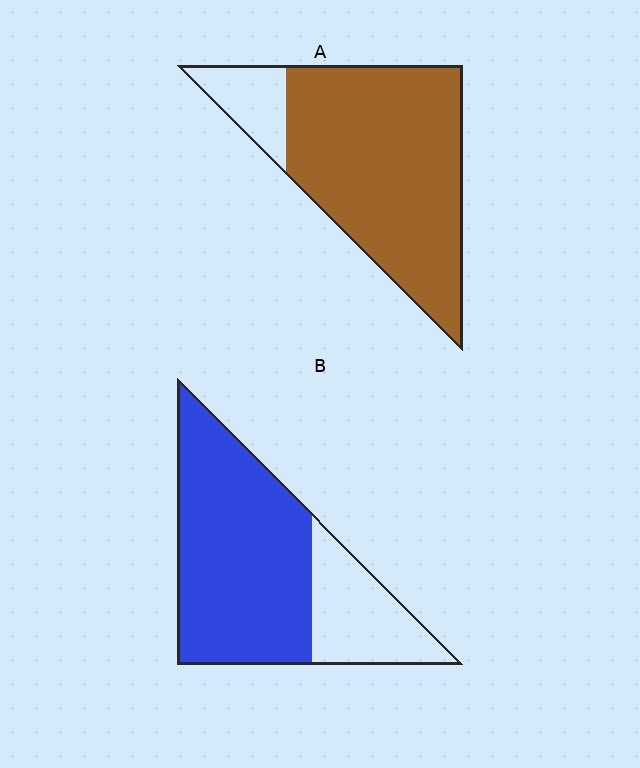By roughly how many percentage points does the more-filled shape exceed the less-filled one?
By roughly 15 percentage points (A over B).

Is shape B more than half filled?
Yes.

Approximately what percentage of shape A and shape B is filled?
A is approximately 85% and B is approximately 70%.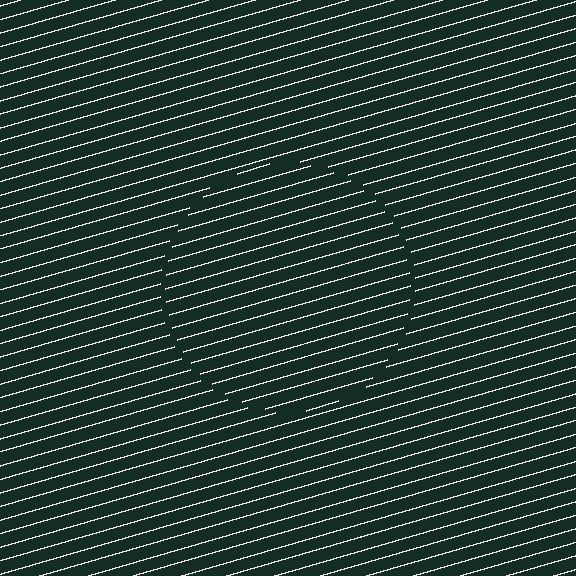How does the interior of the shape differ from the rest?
The interior of the shape contains the same grating, shifted by half a period — the contour is defined by the phase discontinuity where line-ends from the inner and outer gratings abut.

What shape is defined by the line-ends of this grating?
An illusory circle. The interior of the shape contains the same grating, shifted by half a period — the contour is defined by the phase discontinuity where line-ends from the inner and outer gratings abut.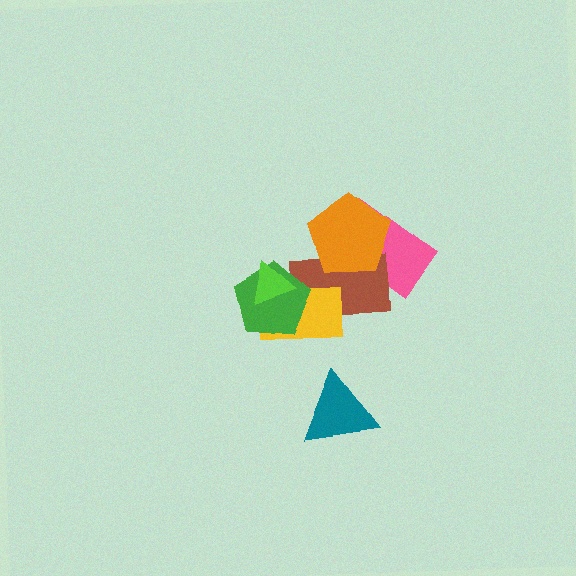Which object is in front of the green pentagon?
The lime triangle is in front of the green pentagon.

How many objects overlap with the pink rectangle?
2 objects overlap with the pink rectangle.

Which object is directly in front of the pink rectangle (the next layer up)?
The brown rectangle is directly in front of the pink rectangle.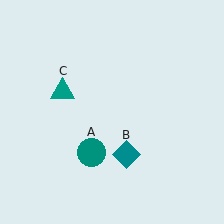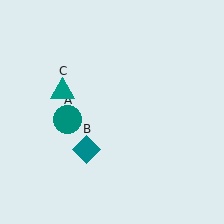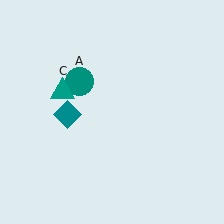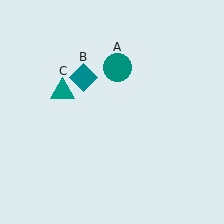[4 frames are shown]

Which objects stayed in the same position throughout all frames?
Teal triangle (object C) remained stationary.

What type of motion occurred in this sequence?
The teal circle (object A), teal diamond (object B) rotated clockwise around the center of the scene.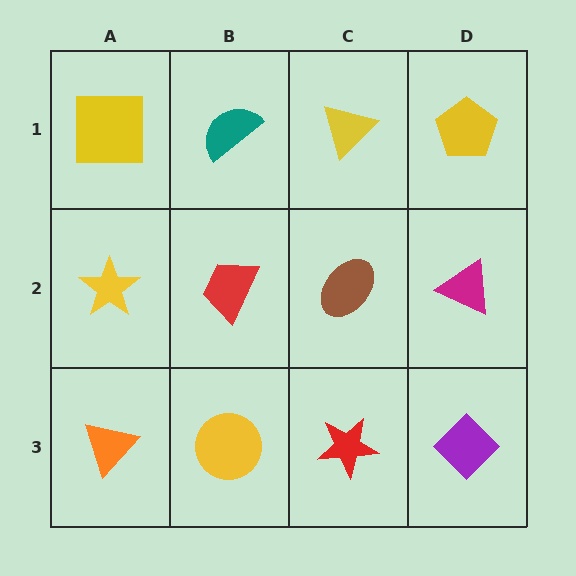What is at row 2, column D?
A magenta triangle.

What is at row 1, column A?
A yellow square.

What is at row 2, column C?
A brown ellipse.